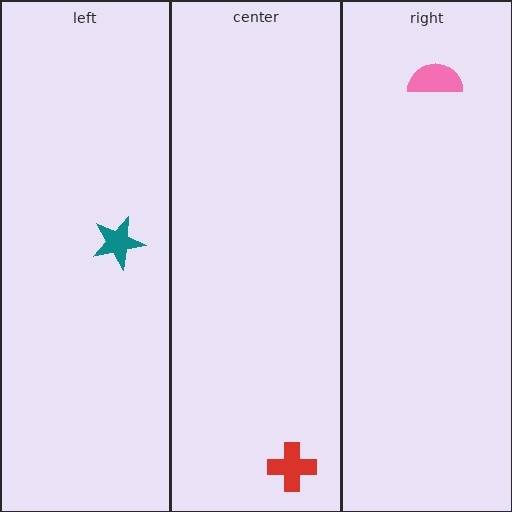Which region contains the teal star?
The left region.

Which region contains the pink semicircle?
The right region.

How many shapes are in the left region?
1.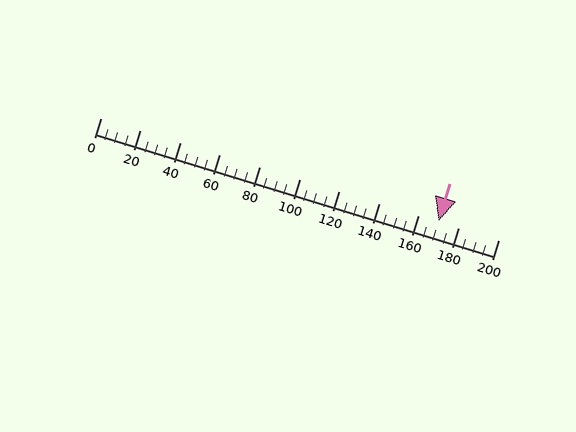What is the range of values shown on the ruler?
The ruler shows values from 0 to 200.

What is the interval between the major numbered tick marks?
The major tick marks are spaced 20 units apart.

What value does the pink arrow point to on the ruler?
The pink arrow points to approximately 170.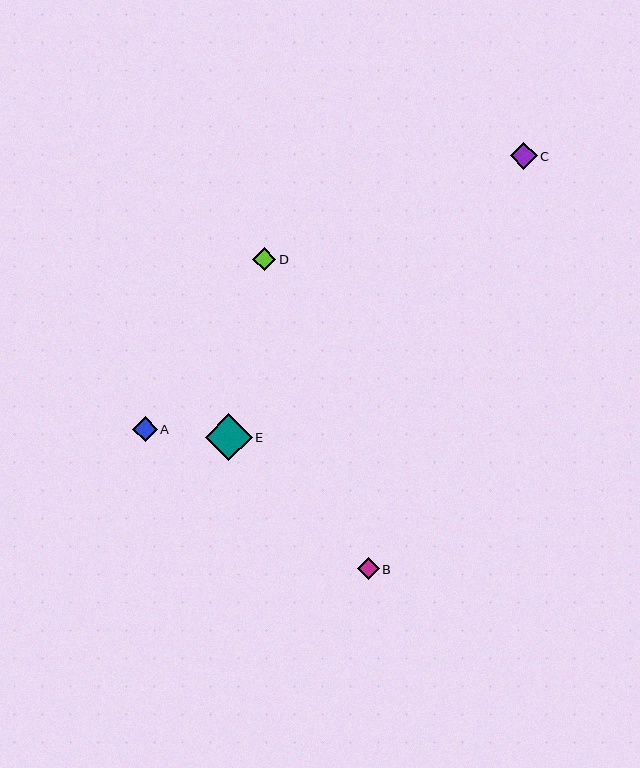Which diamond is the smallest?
Diamond B is the smallest with a size of approximately 22 pixels.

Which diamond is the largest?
Diamond E is the largest with a size of approximately 47 pixels.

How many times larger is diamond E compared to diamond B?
Diamond E is approximately 2.2 times the size of diamond B.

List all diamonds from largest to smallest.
From largest to smallest: E, C, A, D, B.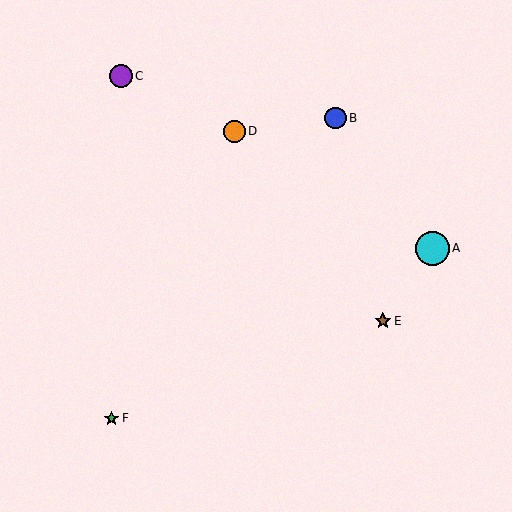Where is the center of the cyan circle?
The center of the cyan circle is at (432, 248).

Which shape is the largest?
The cyan circle (labeled A) is the largest.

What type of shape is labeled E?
Shape E is a brown star.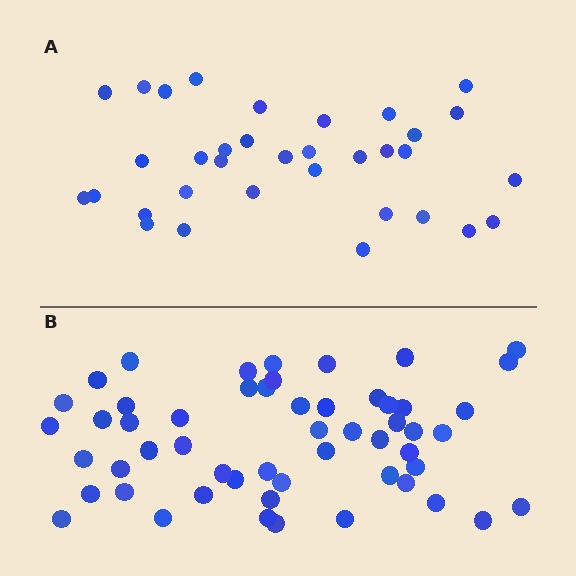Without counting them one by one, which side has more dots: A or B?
Region B (the bottom region) has more dots.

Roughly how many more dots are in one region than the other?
Region B has approximately 20 more dots than region A.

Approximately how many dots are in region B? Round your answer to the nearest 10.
About 50 dots. (The exact count is 54, which rounds to 50.)